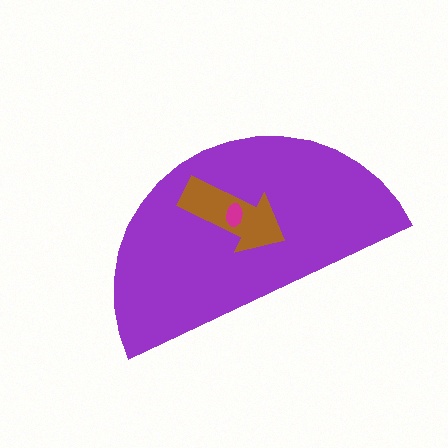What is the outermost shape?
The purple semicircle.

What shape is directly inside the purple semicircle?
The brown arrow.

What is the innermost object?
The magenta ellipse.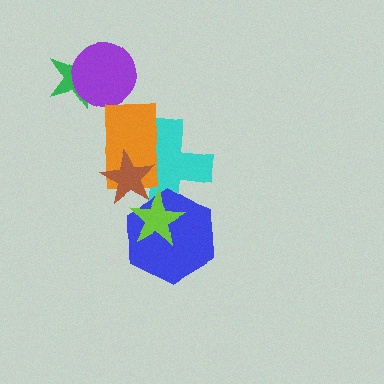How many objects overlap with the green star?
1 object overlaps with the green star.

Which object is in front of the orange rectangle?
The brown star is in front of the orange rectangle.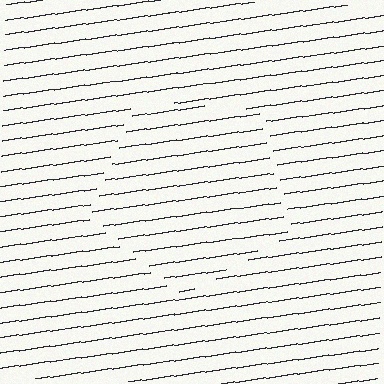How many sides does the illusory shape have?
5 sides — the line-ends trace a pentagon.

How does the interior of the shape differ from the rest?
The interior of the shape contains the same grating, shifted by half a period — the contour is defined by the phase discontinuity where line-ends from the inner and outer gratings abut.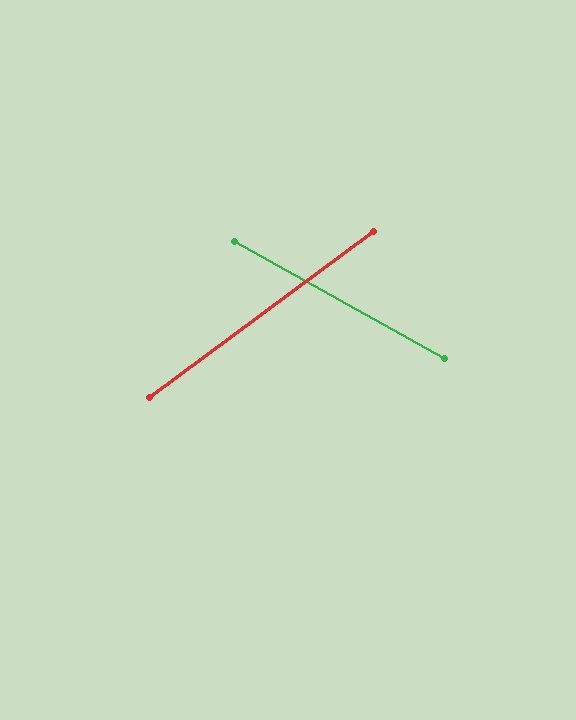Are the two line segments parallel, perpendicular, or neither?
Neither parallel nor perpendicular — they differ by about 66°.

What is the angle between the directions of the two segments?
Approximately 66 degrees.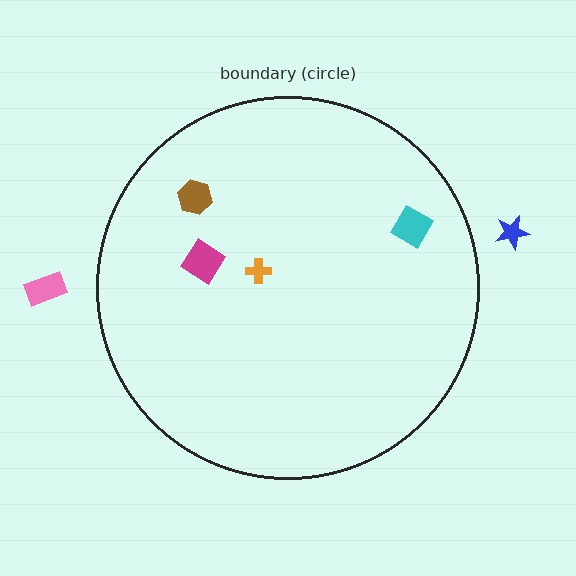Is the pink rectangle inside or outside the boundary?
Outside.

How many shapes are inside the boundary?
4 inside, 2 outside.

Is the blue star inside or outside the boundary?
Outside.